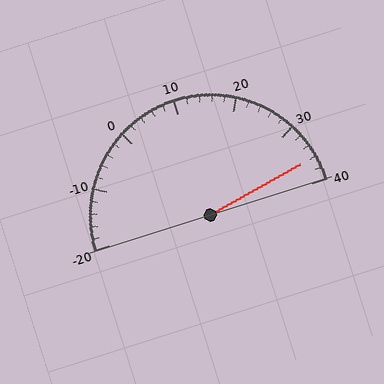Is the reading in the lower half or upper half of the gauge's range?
The reading is in the upper half of the range (-20 to 40).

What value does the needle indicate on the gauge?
The needle indicates approximately 36.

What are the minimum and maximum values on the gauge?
The gauge ranges from -20 to 40.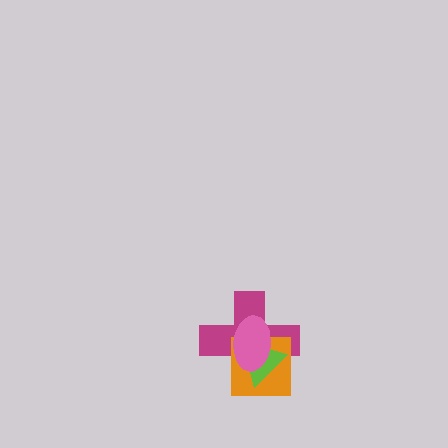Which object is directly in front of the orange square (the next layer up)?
The lime triangle is directly in front of the orange square.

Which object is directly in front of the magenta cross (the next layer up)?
The orange square is directly in front of the magenta cross.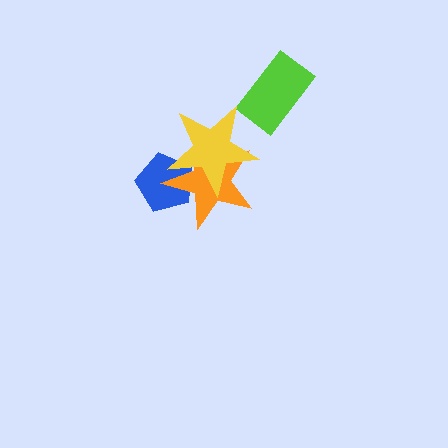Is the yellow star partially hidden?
No, no other shape covers it.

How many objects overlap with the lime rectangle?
0 objects overlap with the lime rectangle.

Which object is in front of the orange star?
The yellow star is in front of the orange star.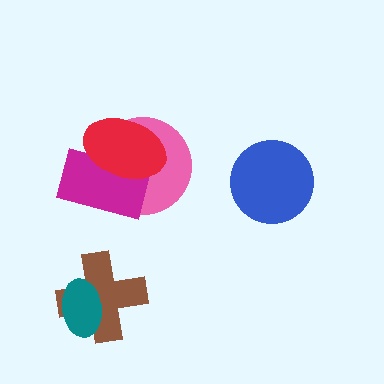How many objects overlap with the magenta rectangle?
2 objects overlap with the magenta rectangle.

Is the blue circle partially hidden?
No, no other shape covers it.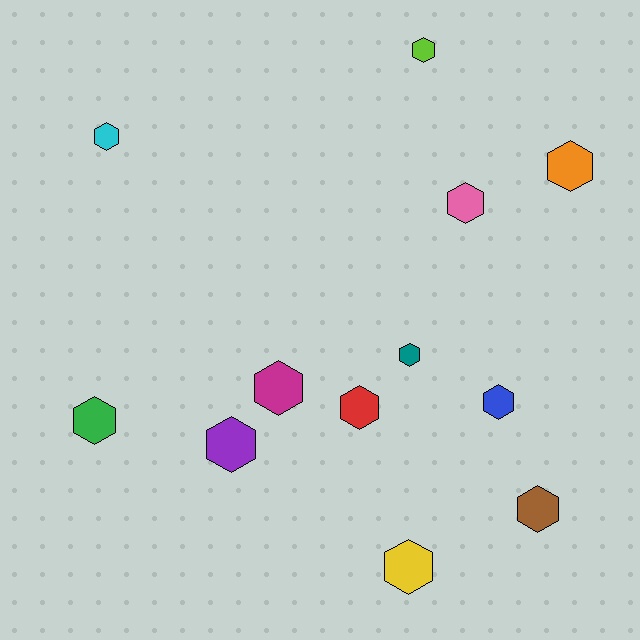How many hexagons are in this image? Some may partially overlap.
There are 12 hexagons.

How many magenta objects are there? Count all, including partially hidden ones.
There is 1 magenta object.